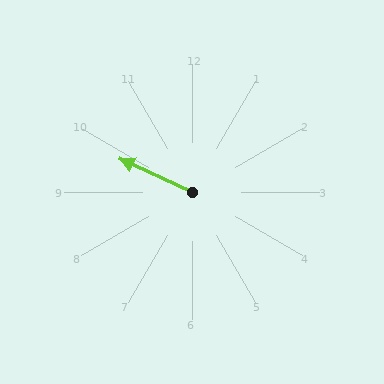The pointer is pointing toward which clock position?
Roughly 10 o'clock.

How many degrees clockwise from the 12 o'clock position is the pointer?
Approximately 295 degrees.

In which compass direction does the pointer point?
Northwest.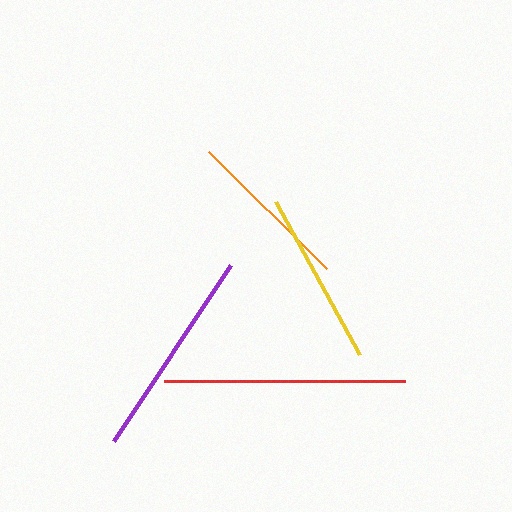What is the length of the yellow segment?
The yellow segment is approximately 175 pixels long.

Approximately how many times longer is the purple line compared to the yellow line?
The purple line is approximately 1.2 times the length of the yellow line.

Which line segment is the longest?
The red line is the longest at approximately 241 pixels.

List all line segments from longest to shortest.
From longest to shortest: red, purple, yellow, orange.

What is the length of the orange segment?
The orange segment is approximately 166 pixels long.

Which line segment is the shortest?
The orange line is the shortest at approximately 166 pixels.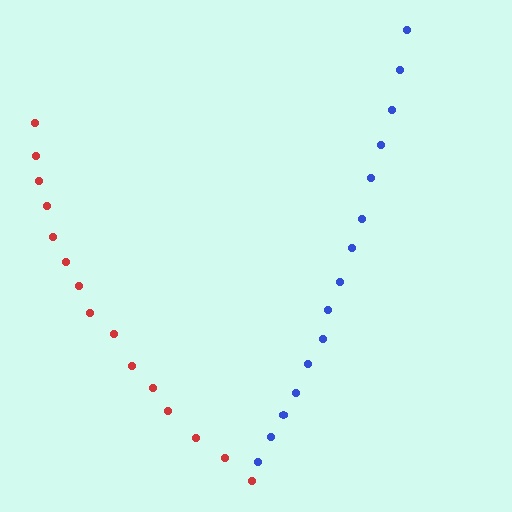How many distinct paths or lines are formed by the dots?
There are 2 distinct paths.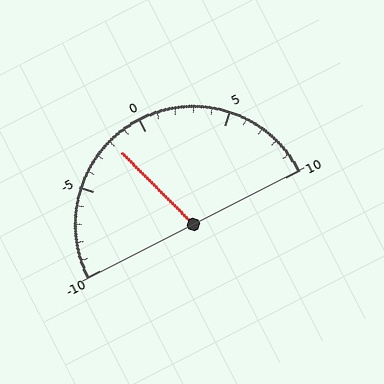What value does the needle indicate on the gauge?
The needle indicates approximately -2.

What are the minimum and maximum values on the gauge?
The gauge ranges from -10 to 10.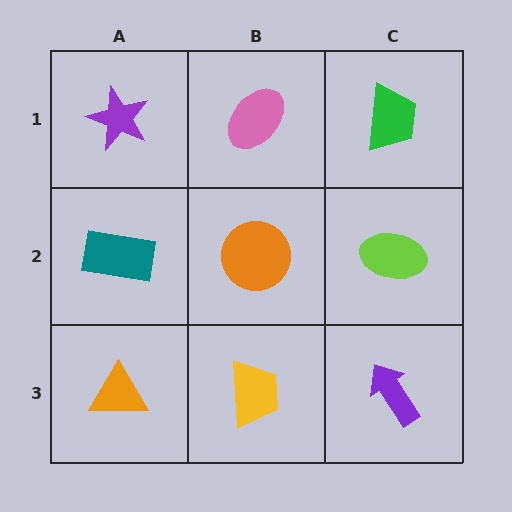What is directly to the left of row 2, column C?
An orange circle.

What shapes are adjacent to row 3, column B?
An orange circle (row 2, column B), an orange triangle (row 3, column A), a purple arrow (row 3, column C).